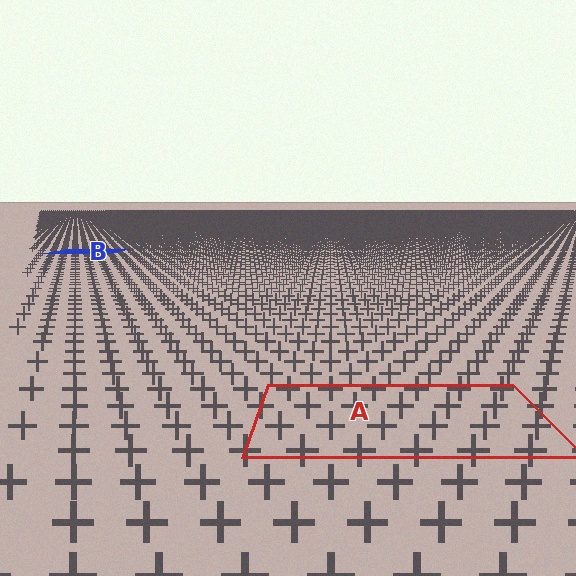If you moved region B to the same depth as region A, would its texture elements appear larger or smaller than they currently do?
They would appear larger. At a closer depth, the same texture elements are projected at a bigger on-screen size.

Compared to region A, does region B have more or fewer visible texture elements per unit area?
Region B has more texture elements per unit area — they are packed more densely because it is farther away.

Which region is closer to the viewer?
Region A is closer. The texture elements there are larger and more spread out.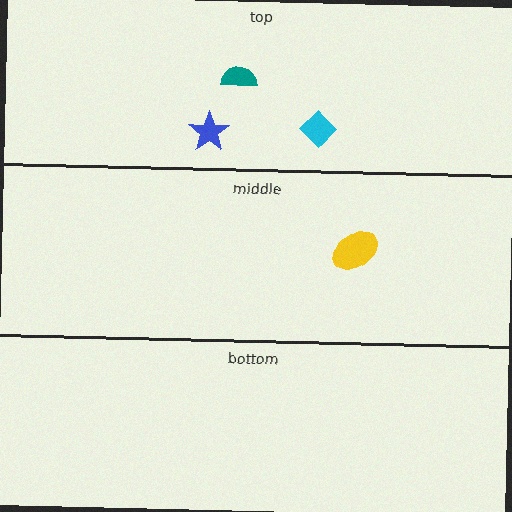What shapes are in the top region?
The cyan diamond, the blue star, the teal semicircle.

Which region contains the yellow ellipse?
The middle region.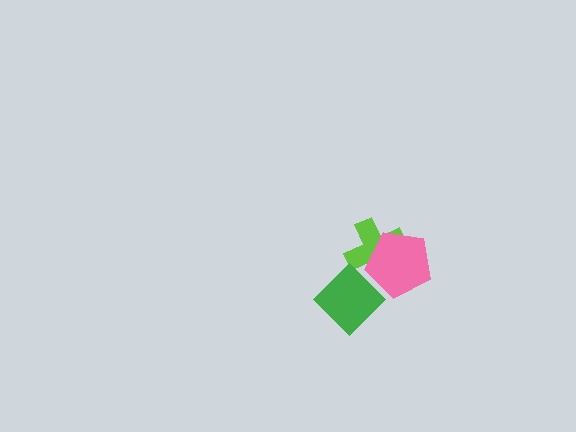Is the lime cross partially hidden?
Yes, it is partially covered by another shape.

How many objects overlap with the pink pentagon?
2 objects overlap with the pink pentagon.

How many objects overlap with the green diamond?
2 objects overlap with the green diamond.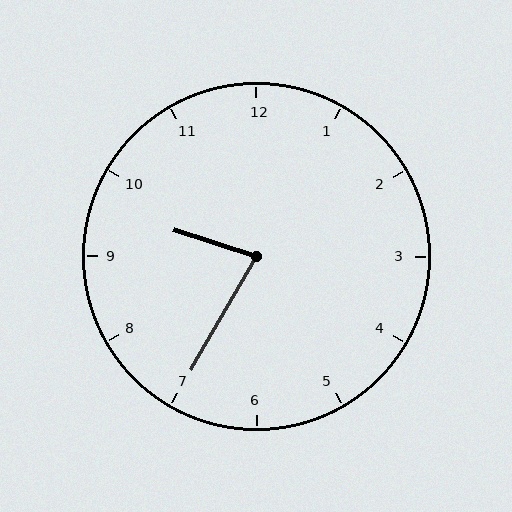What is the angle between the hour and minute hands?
Approximately 78 degrees.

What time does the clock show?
9:35.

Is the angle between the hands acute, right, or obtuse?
It is acute.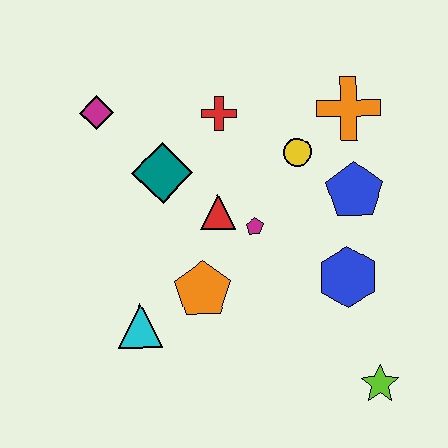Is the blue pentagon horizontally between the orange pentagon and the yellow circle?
No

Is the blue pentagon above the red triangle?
Yes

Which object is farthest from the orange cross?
The cyan triangle is farthest from the orange cross.